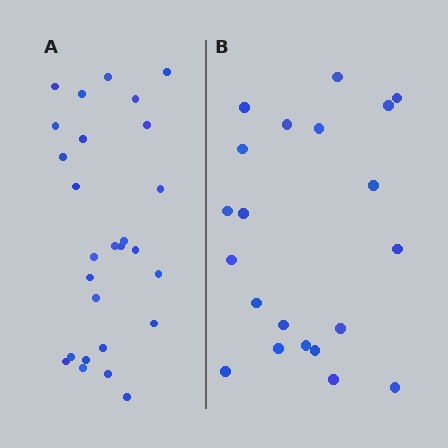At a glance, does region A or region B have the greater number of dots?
Region A (the left region) has more dots.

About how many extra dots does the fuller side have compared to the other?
Region A has about 6 more dots than region B.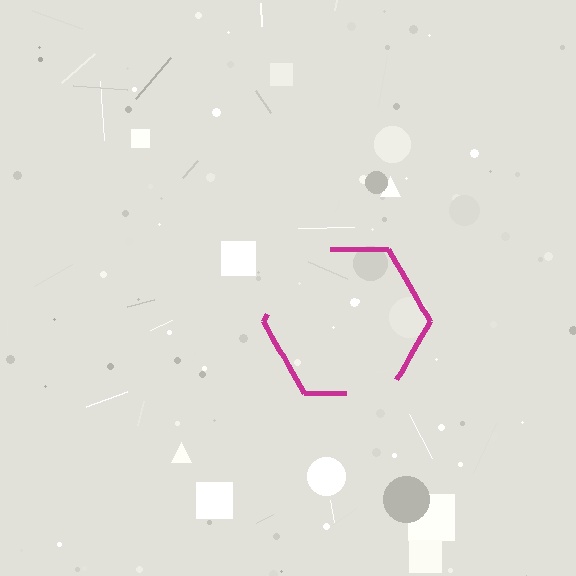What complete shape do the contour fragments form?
The contour fragments form a hexagon.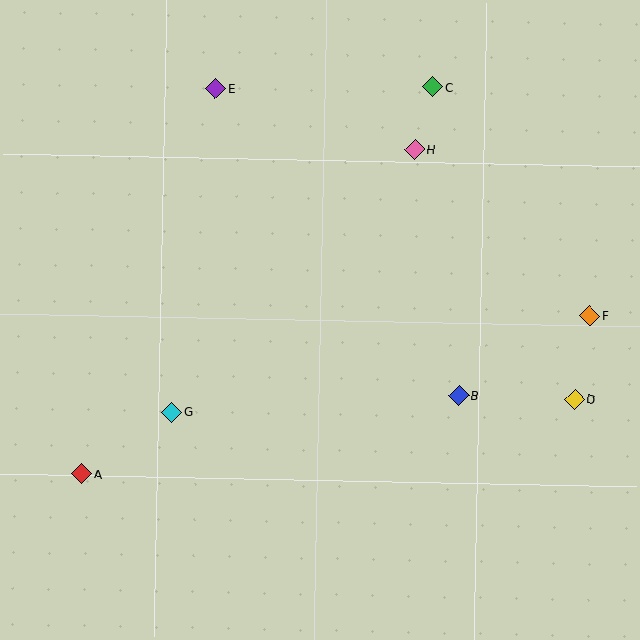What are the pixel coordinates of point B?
Point B is at (459, 396).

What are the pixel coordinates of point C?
Point C is at (433, 87).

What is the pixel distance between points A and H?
The distance between A and H is 465 pixels.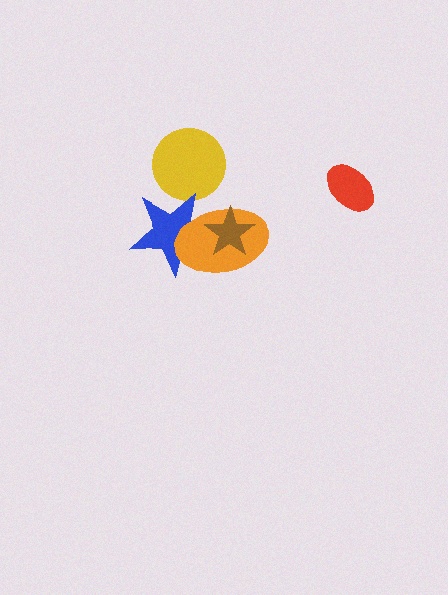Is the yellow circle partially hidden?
Yes, it is partially covered by another shape.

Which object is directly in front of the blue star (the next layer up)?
The orange ellipse is directly in front of the blue star.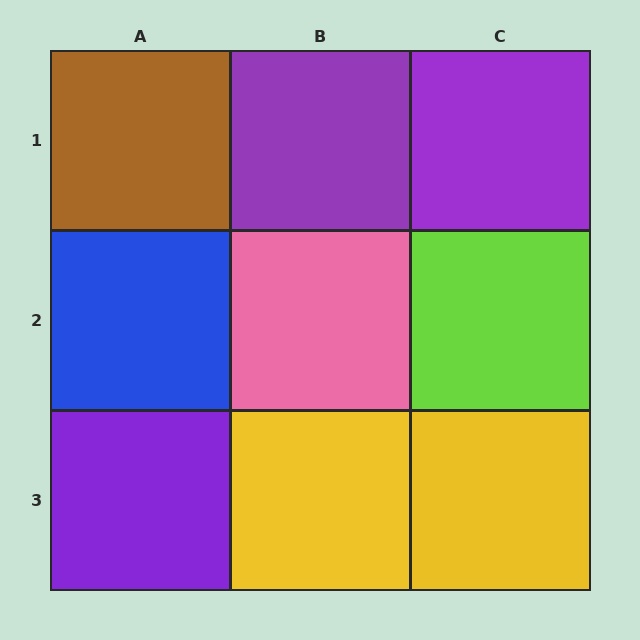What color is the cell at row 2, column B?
Pink.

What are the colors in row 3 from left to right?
Purple, yellow, yellow.